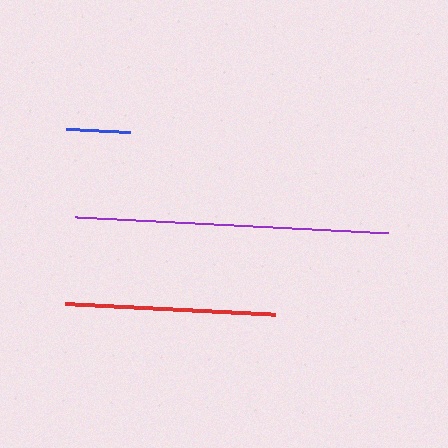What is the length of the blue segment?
The blue segment is approximately 64 pixels long.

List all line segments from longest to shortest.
From longest to shortest: purple, red, blue.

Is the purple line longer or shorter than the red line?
The purple line is longer than the red line.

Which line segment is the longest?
The purple line is the longest at approximately 312 pixels.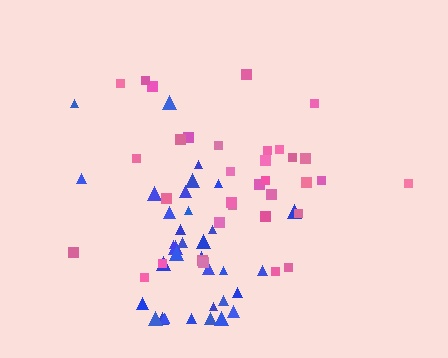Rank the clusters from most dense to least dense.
blue, pink.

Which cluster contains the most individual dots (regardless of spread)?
Blue (35).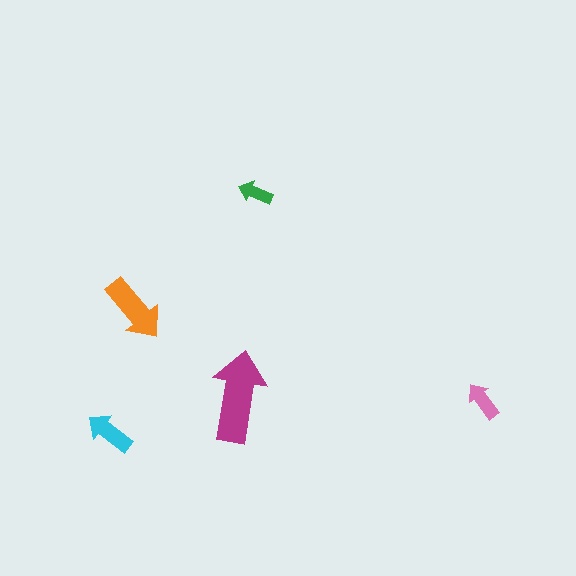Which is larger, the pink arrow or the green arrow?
The pink one.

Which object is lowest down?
The cyan arrow is bottommost.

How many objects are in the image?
There are 5 objects in the image.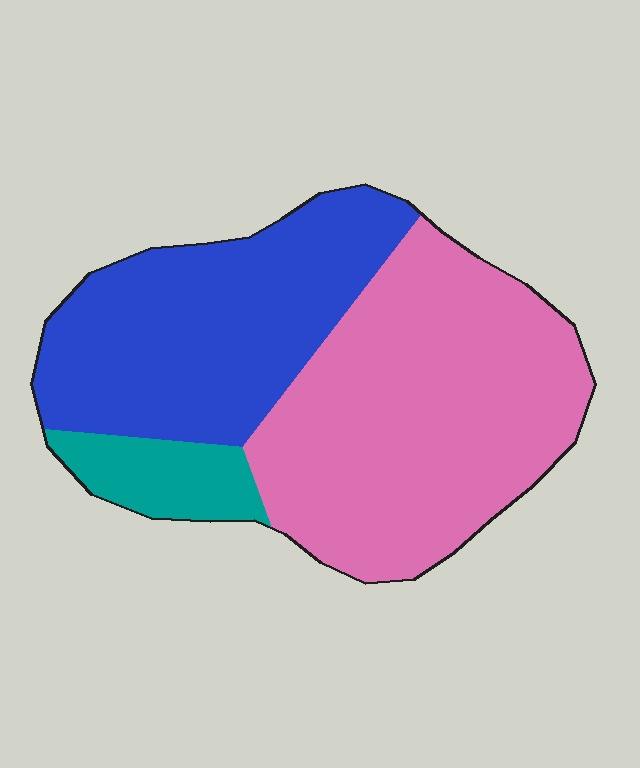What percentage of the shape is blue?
Blue covers roughly 40% of the shape.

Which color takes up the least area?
Teal, at roughly 10%.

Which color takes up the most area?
Pink, at roughly 50%.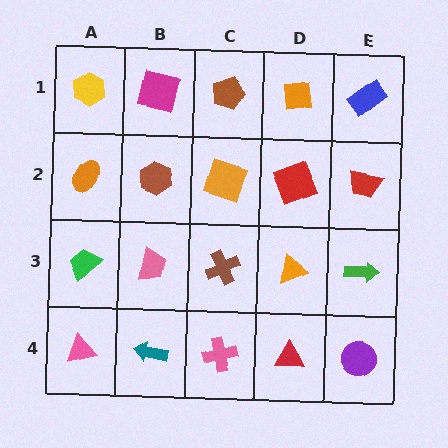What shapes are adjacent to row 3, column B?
A brown hexagon (row 2, column B), a teal arrow (row 4, column B), a green trapezoid (row 3, column A), a brown cross (row 3, column C).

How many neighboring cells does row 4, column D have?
3.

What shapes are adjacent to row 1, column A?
An orange ellipse (row 2, column A), a magenta square (row 1, column B).